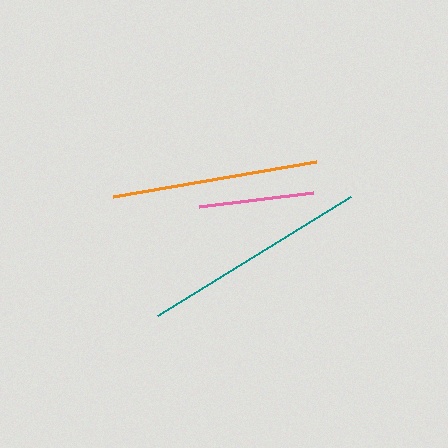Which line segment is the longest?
The teal line is the longest at approximately 227 pixels.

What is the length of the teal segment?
The teal segment is approximately 227 pixels long.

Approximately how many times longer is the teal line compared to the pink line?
The teal line is approximately 2.0 times the length of the pink line.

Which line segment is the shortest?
The pink line is the shortest at approximately 115 pixels.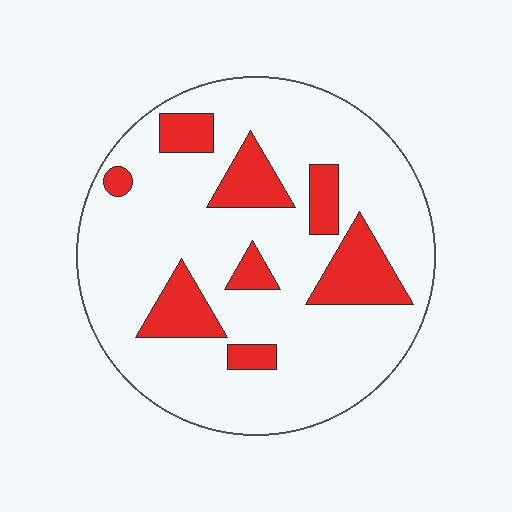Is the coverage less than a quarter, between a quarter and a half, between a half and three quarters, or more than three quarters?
Less than a quarter.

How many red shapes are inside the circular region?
8.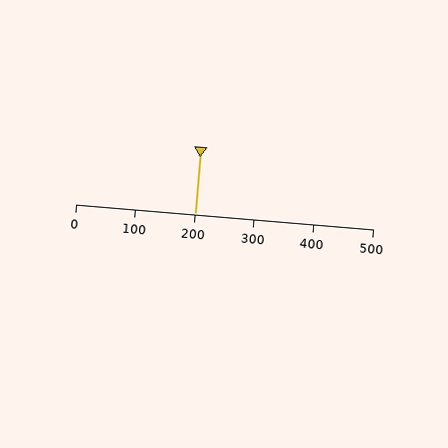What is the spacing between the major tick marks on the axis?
The major ticks are spaced 100 apart.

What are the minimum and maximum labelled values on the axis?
The axis runs from 0 to 500.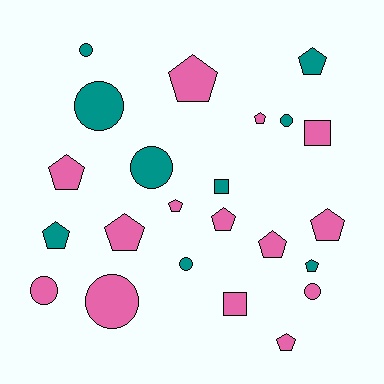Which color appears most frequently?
Pink, with 14 objects.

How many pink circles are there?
There are 3 pink circles.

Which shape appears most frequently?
Pentagon, with 12 objects.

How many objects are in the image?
There are 23 objects.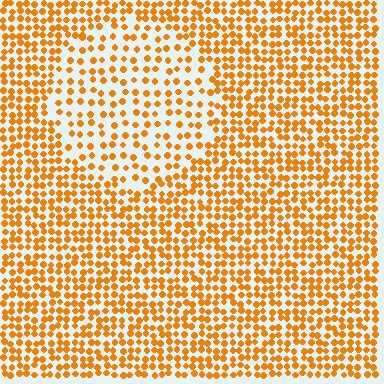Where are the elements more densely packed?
The elements are more densely packed outside the circle boundary.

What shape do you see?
I see a circle.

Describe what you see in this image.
The image contains small orange elements arranged at two different densities. A circle-shaped region is visible where the elements are less densely packed than the surrounding area.